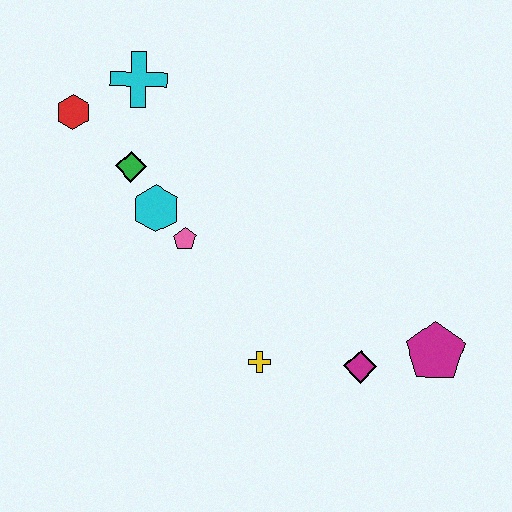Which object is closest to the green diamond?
The cyan hexagon is closest to the green diamond.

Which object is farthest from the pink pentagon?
The magenta pentagon is farthest from the pink pentagon.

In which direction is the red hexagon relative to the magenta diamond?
The red hexagon is to the left of the magenta diamond.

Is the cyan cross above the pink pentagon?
Yes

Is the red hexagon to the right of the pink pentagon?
No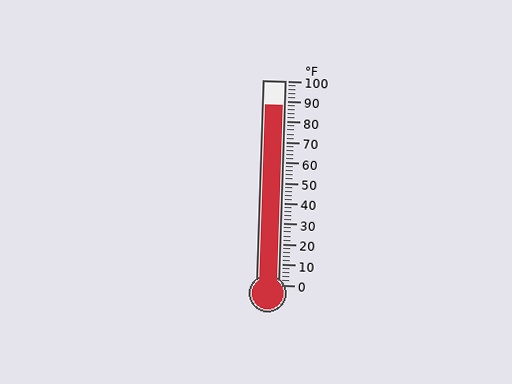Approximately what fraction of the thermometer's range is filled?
The thermometer is filled to approximately 90% of its range.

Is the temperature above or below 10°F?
The temperature is above 10°F.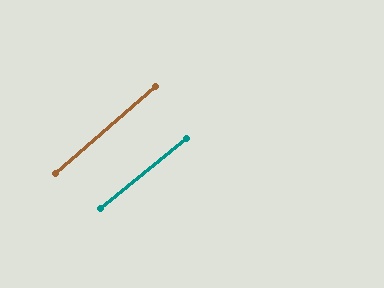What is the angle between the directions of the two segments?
Approximately 2 degrees.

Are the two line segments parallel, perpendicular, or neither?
Parallel — their directions differ by only 1.8°.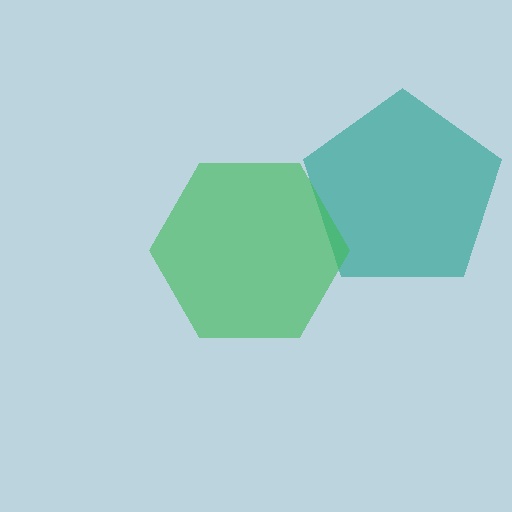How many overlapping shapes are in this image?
There are 2 overlapping shapes in the image.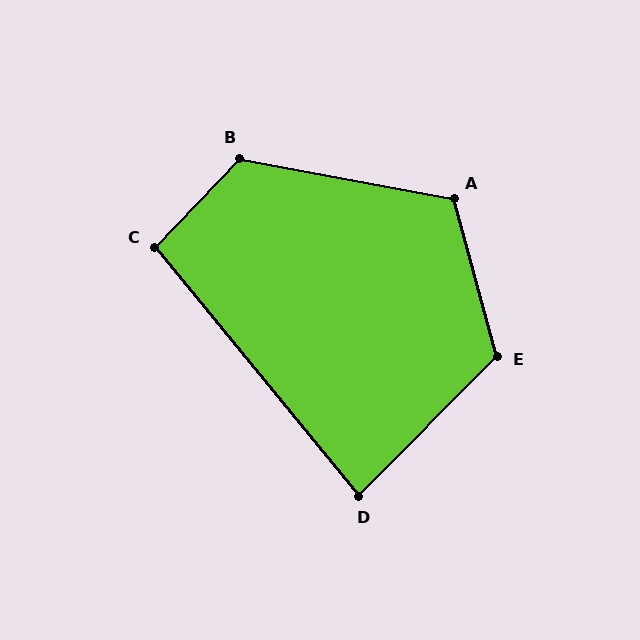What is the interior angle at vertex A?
Approximately 116 degrees (obtuse).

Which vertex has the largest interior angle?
B, at approximately 123 degrees.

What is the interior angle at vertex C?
Approximately 97 degrees (obtuse).